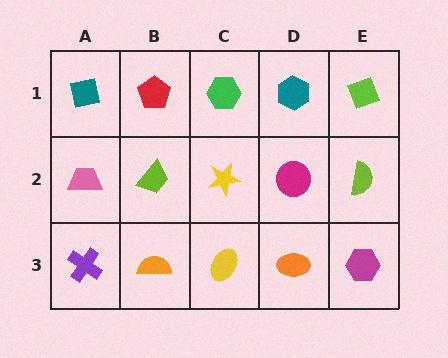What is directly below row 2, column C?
A yellow ellipse.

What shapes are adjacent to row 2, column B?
A red pentagon (row 1, column B), an orange semicircle (row 3, column B), a pink trapezoid (row 2, column A), a yellow star (row 2, column C).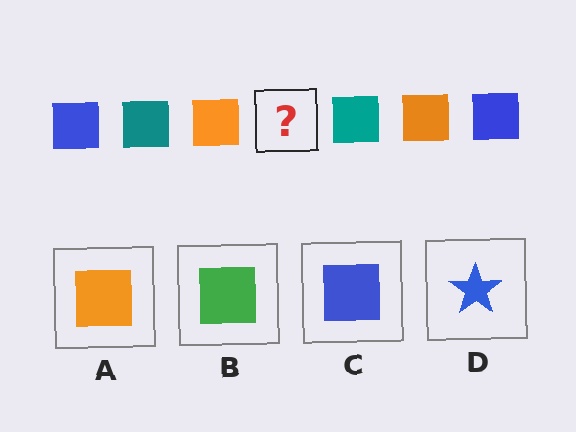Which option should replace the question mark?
Option C.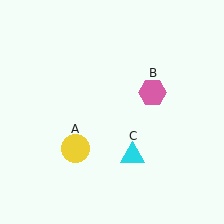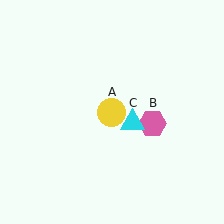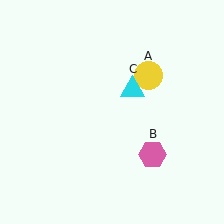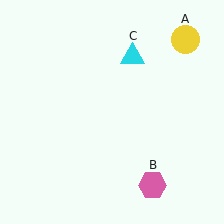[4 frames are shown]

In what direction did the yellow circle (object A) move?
The yellow circle (object A) moved up and to the right.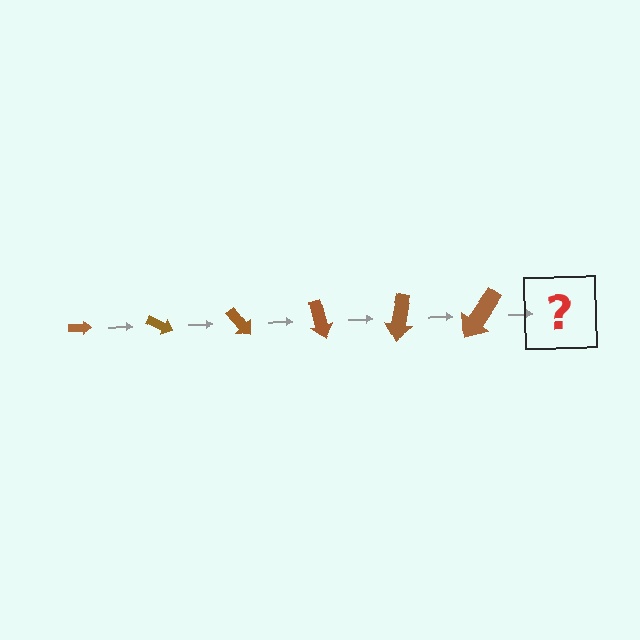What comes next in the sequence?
The next element should be an arrow, larger than the previous one and rotated 150 degrees from the start.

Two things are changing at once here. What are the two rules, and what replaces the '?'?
The two rules are that the arrow grows larger each step and it rotates 25 degrees each step. The '?' should be an arrow, larger than the previous one and rotated 150 degrees from the start.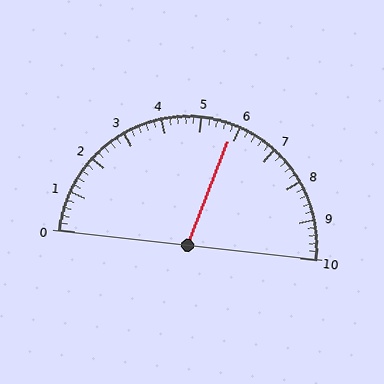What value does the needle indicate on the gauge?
The needle indicates approximately 5.8.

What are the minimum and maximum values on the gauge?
The gauge ranges from 0 to 10.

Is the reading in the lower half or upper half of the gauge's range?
The reading is in the upper half of the range (0 to 10).